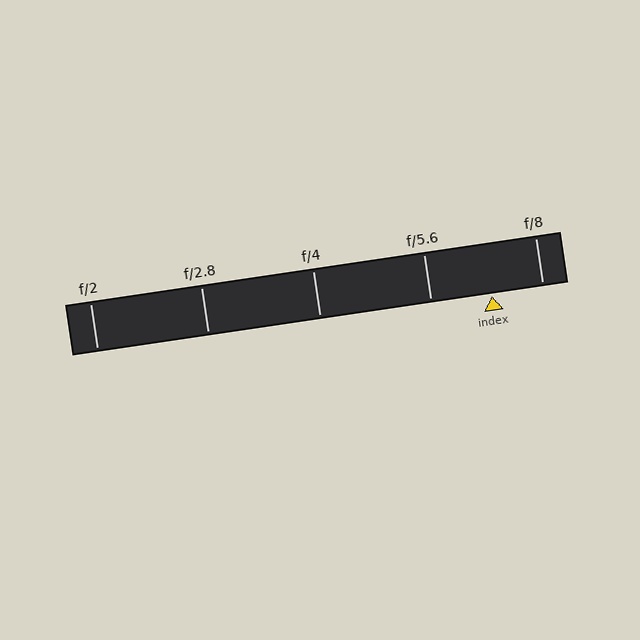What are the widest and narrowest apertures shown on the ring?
The widest aperture shown is f/2 and the narrowest is f/8.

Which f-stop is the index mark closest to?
The index mark is closest to f/8.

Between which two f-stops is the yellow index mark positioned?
The index mark is between f/5.6 and f/8.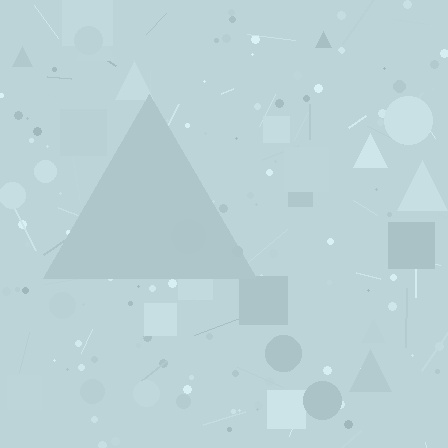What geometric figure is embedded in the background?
A triangle is embedded in the background.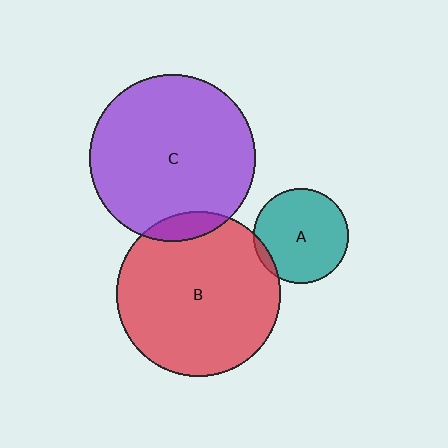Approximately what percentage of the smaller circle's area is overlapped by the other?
Approximately 10%.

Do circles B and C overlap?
Yes.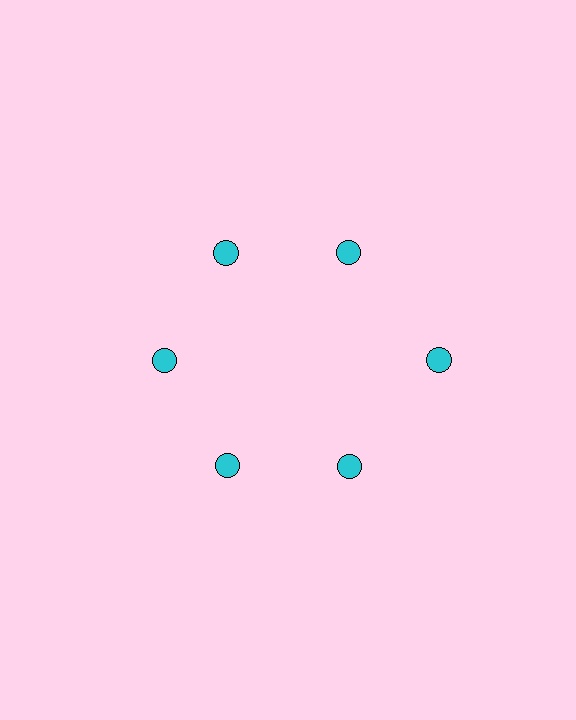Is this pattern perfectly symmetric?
No. The 6 cyan circles are arranged in a ring, but one element near the 3 o'clock position is pushed outward from the center, breaking the 6-fold rotational symmetry.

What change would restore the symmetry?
The symmetry would be restored by moving it inward, back onto the ring so that all 6 circles sit at equal angles and equal distance from the center.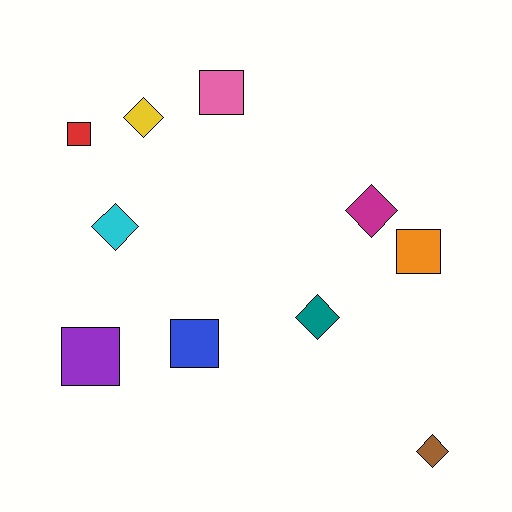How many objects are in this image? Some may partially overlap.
There are 10 objects.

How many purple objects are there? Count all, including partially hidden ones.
There is 1 purple object.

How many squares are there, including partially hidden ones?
There are 5 squares.